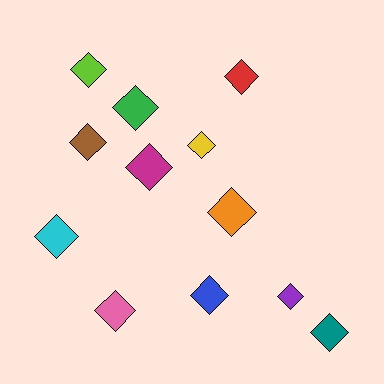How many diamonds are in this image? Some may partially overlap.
There are 12 diamonds.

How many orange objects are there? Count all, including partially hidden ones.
There is 1 orange object.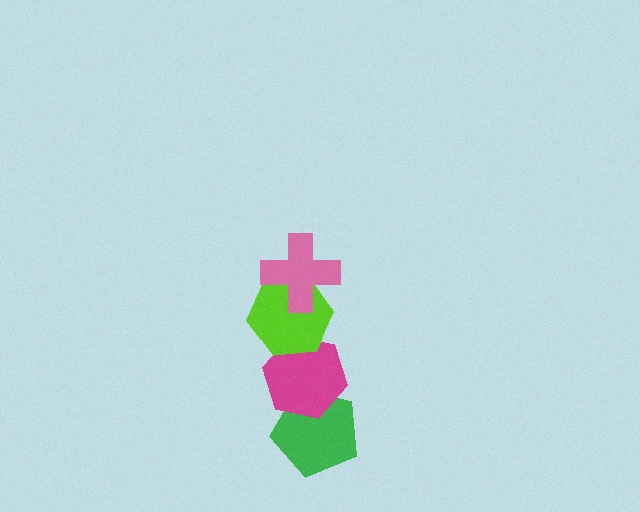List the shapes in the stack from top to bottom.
From top to bottom: the pink cross, the lime hexagon, the magenta hexagon, the green pentagon.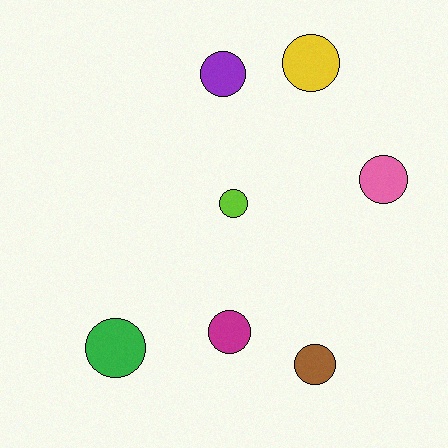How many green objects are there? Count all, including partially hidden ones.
There is 1 green object.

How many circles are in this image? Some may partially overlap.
There are 7 circles.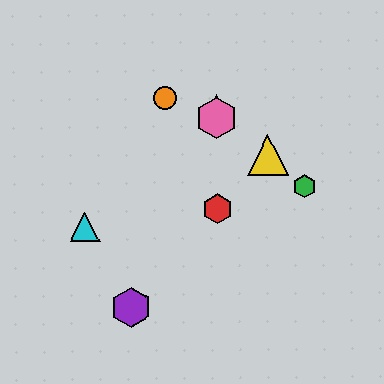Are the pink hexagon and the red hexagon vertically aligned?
Yes, both are at x≈217.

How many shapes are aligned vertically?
3 shapes (the red hexagon, the blue triangle, the pink hexagon) are aligned vertically.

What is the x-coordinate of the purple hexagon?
The purple hexagon is at x≈131.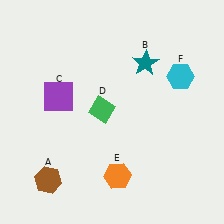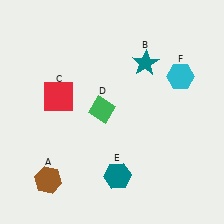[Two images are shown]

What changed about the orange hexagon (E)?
In Image 1, E is orange. In Image 2, it changed to teal.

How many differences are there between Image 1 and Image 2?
There are 2 differences between the two images.